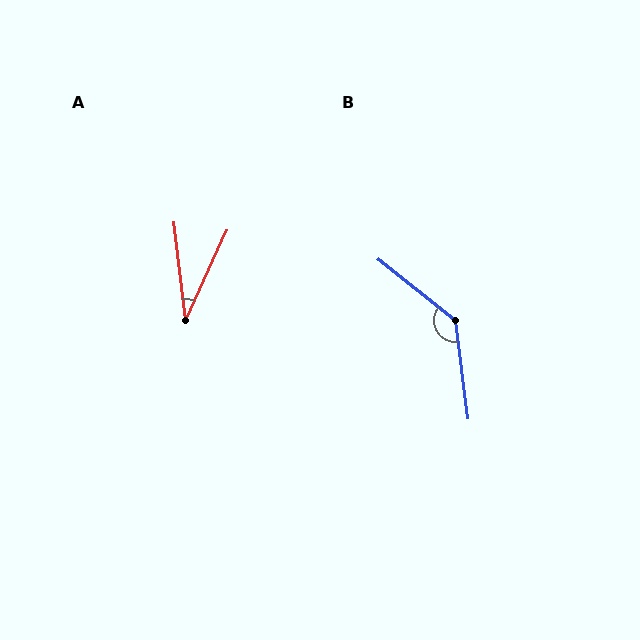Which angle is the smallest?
A, at approximately 31 degrees.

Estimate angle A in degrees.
Approximately 31 degrees.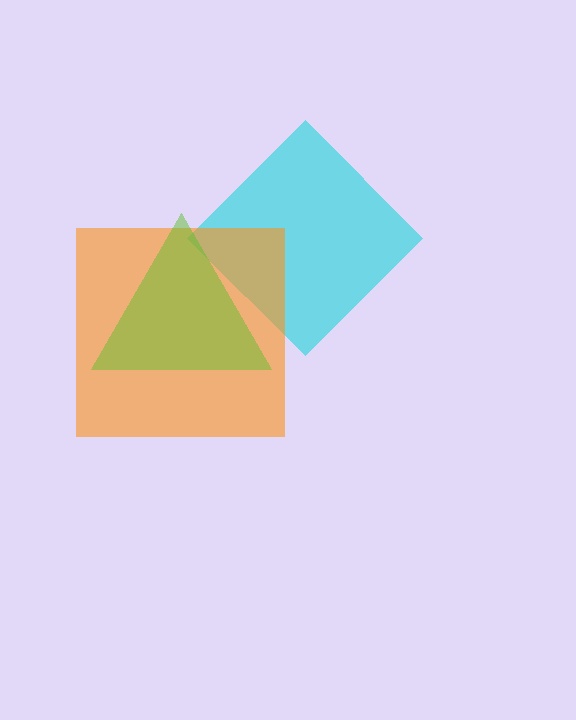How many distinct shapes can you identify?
There are 3 distinct shapes: a cyan diamond, an orange square, a lime triangle.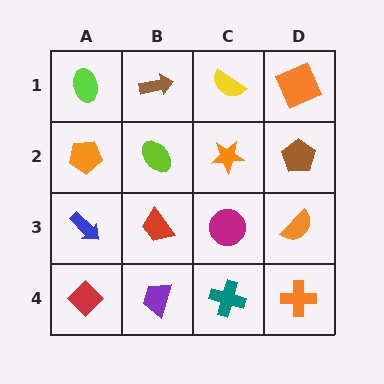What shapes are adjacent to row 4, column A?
A blue arrow (row 3, column A), a purple trapezoid (row 4, column B).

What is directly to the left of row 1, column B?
A lime ellipse.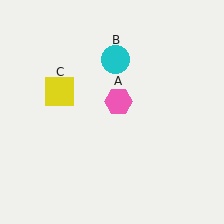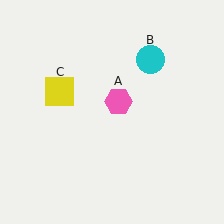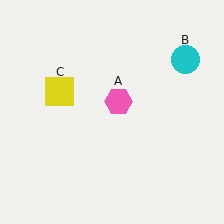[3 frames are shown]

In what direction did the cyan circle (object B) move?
The cyan circle (object B) moved right.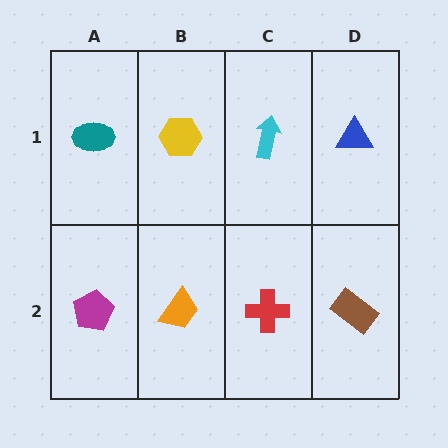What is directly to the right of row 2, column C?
A brown rectangle.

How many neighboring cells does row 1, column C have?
3.